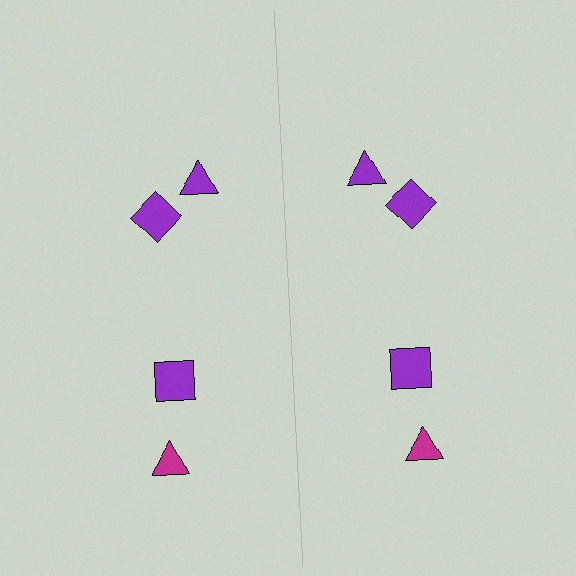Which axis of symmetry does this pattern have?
The pattern has a vertical axis of symmetry running through the center of the image.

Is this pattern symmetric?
Yes, this pattern has bilateral (reflection) symmetry.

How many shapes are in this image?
There are 8 shapes in this image.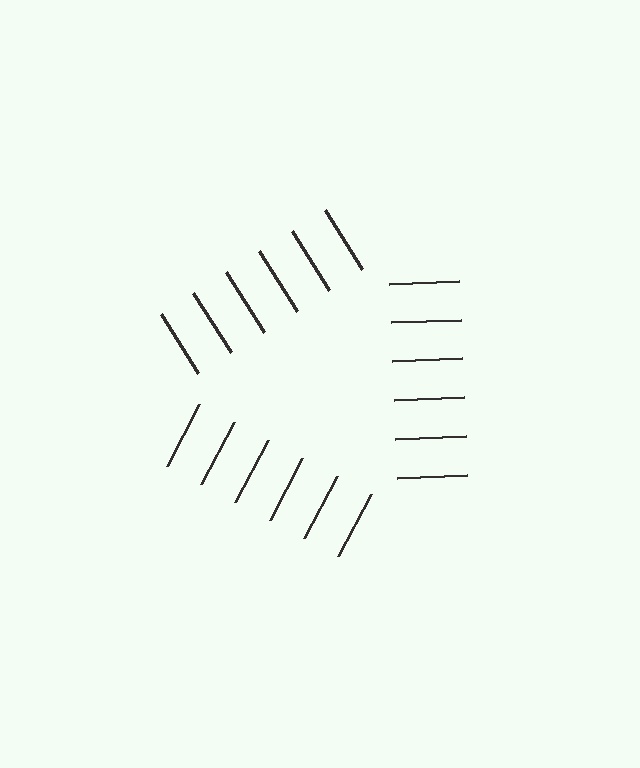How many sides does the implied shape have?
3 sides — the line-ends trace a triangle.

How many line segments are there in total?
18 — 6 along each of the 3 edges.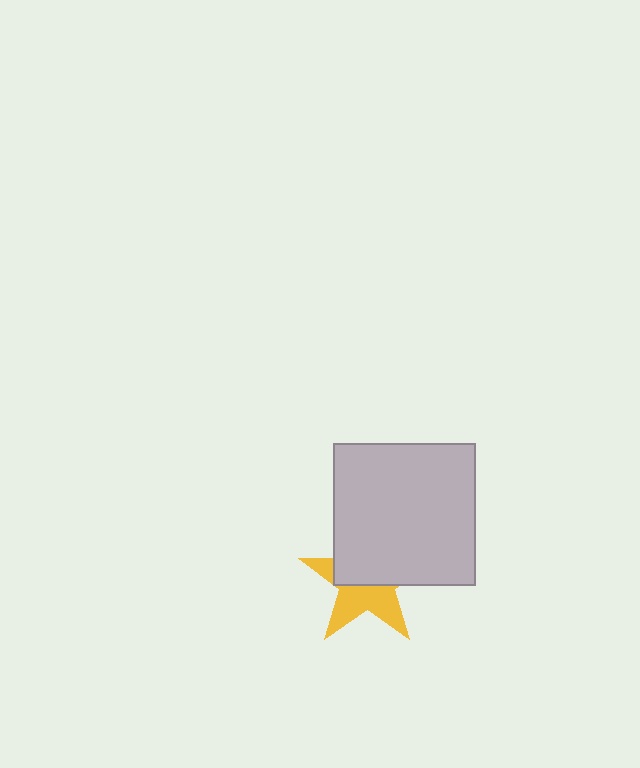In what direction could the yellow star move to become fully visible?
The yellow star could move down. That would shift it out from behind the light gray square entirely.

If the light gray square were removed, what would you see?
You would see the complete yellow star.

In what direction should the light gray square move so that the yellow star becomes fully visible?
The light gray square should move up. That is the shortest direction to clear the overlap and leave the yellow star fully visible.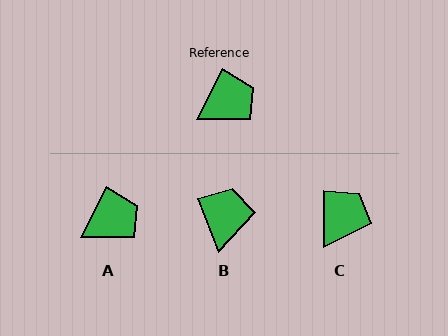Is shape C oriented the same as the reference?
No, it is off by about 27 degrees.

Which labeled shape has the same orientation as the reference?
A.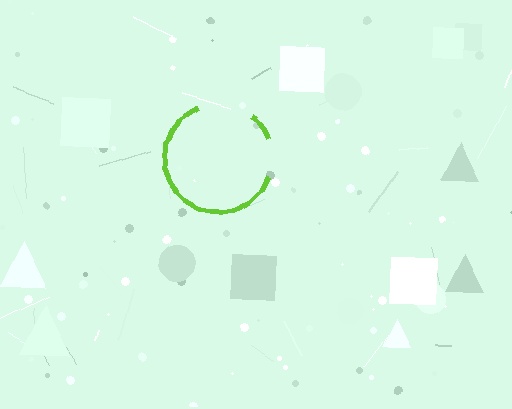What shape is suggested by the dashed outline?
The dashed outline suggests a circle.